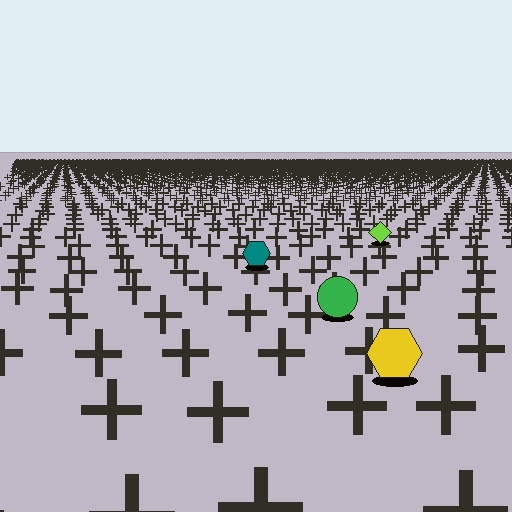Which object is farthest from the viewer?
The lime diamond is farthest from the viewer. It appears smaller and the ground texture around it is denser.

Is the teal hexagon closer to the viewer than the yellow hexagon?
No. The yellow hexagon is closer — you can tell from the texture gradient: the ground texture is coarser near it.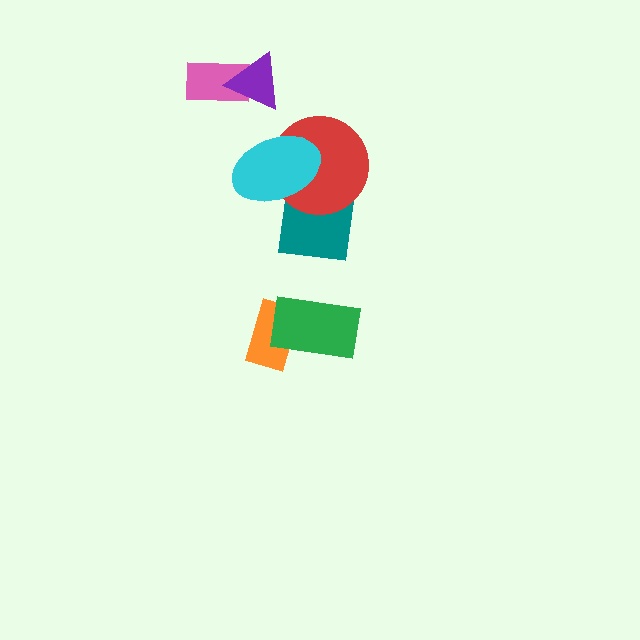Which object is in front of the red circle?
The cyan ellipse is in front of the red circle.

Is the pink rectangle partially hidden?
Yes, it is partially covered by another shape.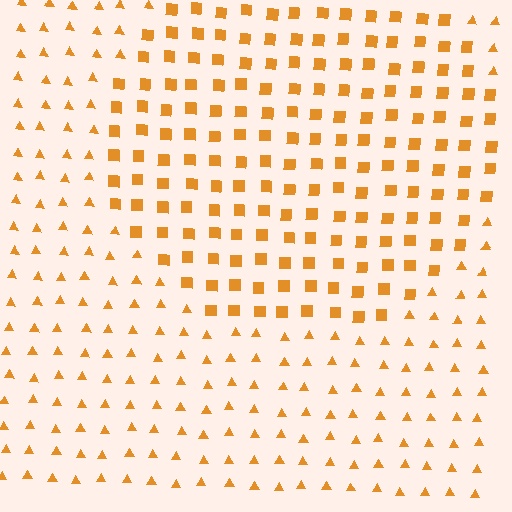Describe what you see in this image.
The image is filled with small orange elements arranged in a uniform grid. A circle-shaped region contains squares, while the surrounding area contains triangles. The boundary is defined purely by the change in element shape.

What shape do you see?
I see a circle.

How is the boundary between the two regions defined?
The boundary is defined by a change in element shape: squares inside vs. triangles outside. All elements share the same color and spacing.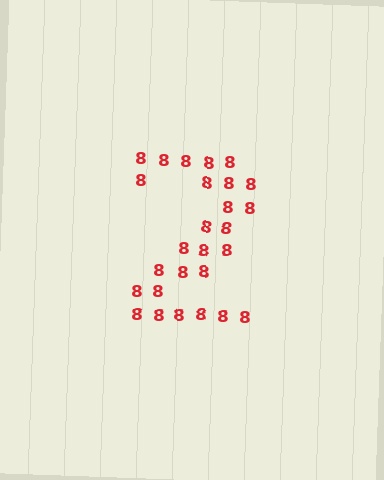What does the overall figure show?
The overall figure shows the digit 2.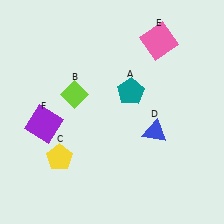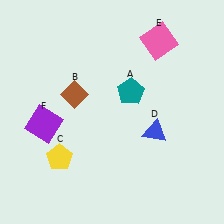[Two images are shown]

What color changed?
The diamond (B) changed from lime in Image 1 to brown in Image 2.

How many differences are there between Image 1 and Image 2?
There is 1 difference between the two images.